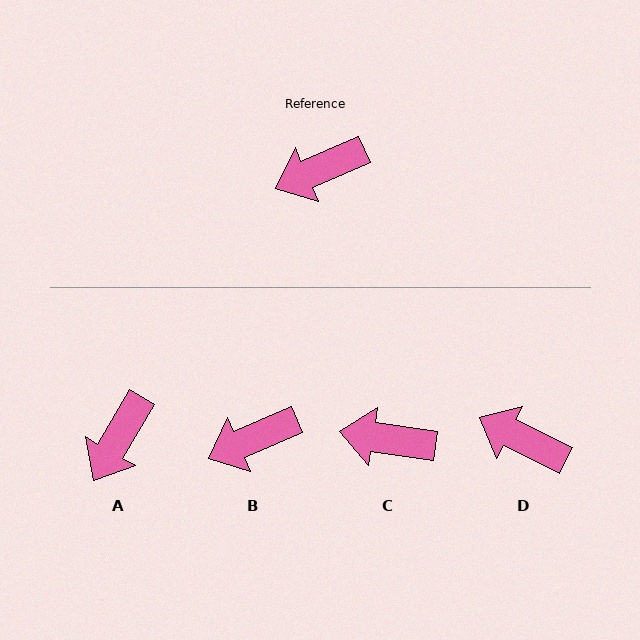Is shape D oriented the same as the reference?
No, it is off by about 50 degrees.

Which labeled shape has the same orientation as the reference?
B.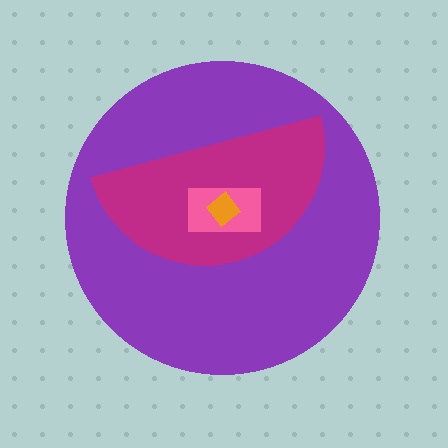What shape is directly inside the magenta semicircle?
The pink rectangle.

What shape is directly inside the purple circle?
The magenta semicircle.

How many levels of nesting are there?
4.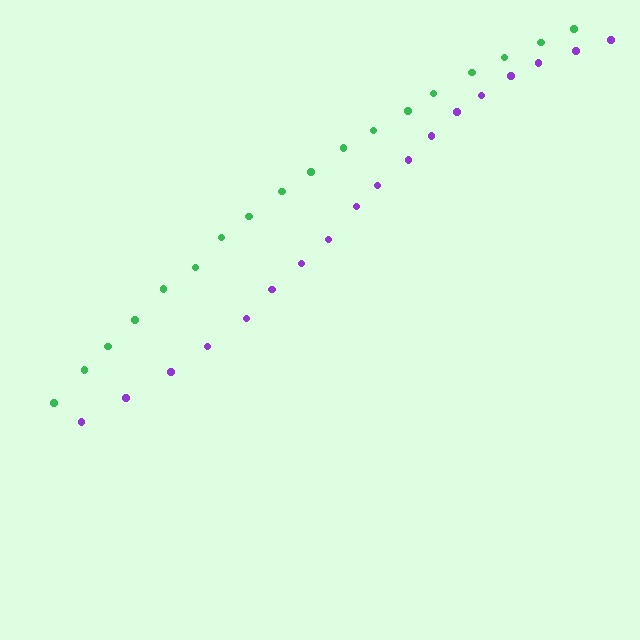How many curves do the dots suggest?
There are 2 distinct paths.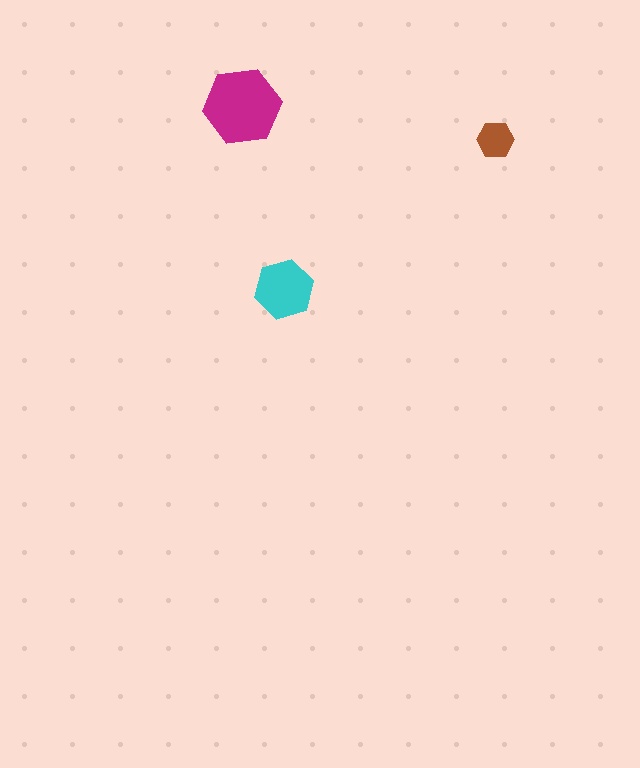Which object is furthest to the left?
The magenta hexagon is leftmost.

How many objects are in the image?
There are 3 objects in the image.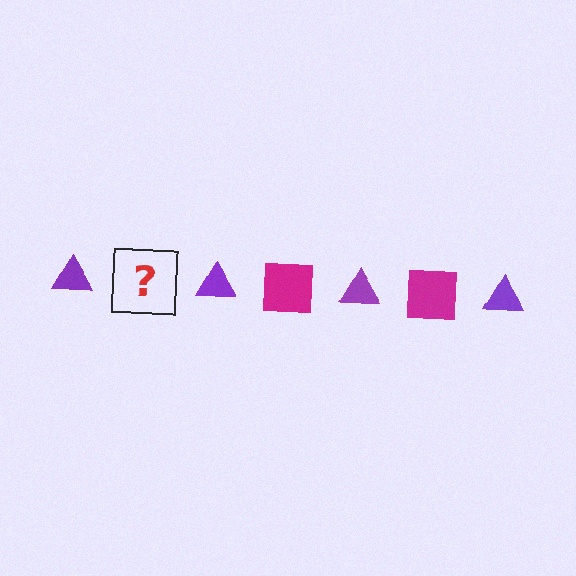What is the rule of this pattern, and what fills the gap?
The rule is that the pattern alternates between purple triangle and magenta square. The gap should be filled with a magenta square.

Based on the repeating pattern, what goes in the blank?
The blank should be a magenta square.